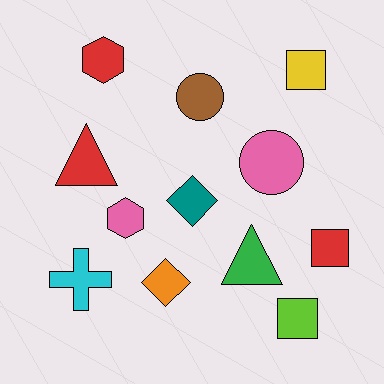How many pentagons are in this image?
There are no pentagons.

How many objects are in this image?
There are 12 objects.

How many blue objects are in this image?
There are no blue objects.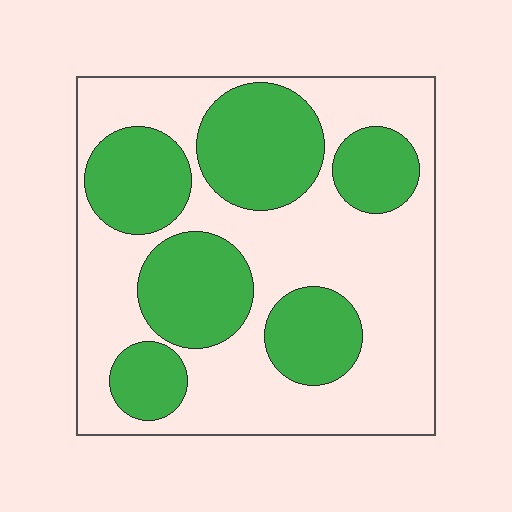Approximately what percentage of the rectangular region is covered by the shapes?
Approximately 40%.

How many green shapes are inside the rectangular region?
6.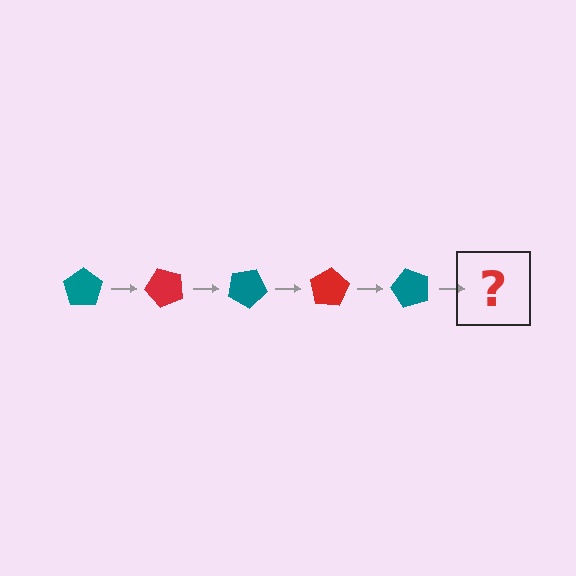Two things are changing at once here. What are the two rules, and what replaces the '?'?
The two rules are that it rotates 50 degrees each step and the color cycles through teal and red. The '?' should be a red pentagon, rotated 250 degrees from the start.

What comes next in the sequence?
The next element should be a red pentagon, rotated 250 degrees from the start.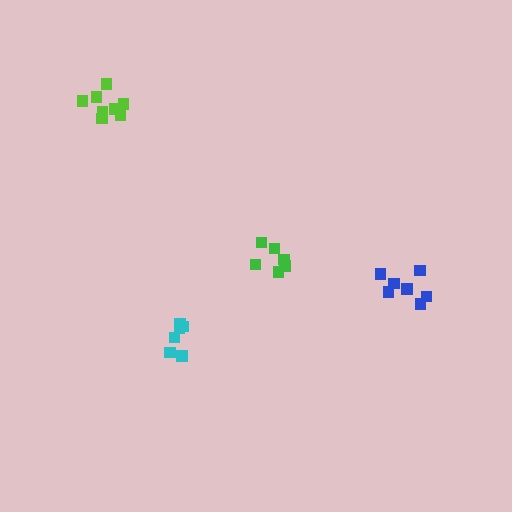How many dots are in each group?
Group 1: 6 dots, Group 2: 6 dots, Group 3: 7 dots, Group 4: 9 dots (28 total).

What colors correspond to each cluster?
The clusters are colored: green, cyan, blue, lime.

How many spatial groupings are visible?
There are 4 spatial groupings.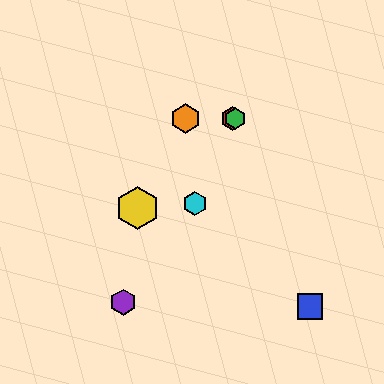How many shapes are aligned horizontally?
3 shapes (the red hexagon, the green hexagon, the orange hexagon) are aligned horizontally.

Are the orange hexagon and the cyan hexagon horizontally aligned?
No, the orange hexagon is at y≈118 and the cyan hexagon is at y≈203.